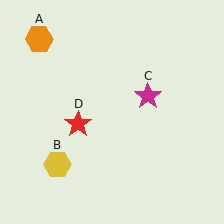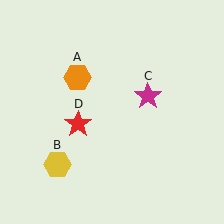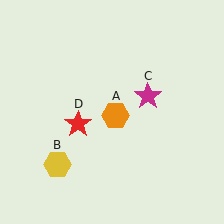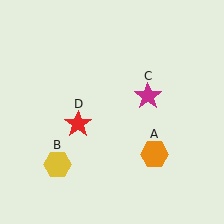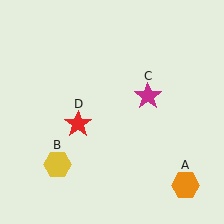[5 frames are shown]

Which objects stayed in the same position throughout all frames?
Yellow hexagon (object B) and magenta star (object C) and red star (object D) remained stationary.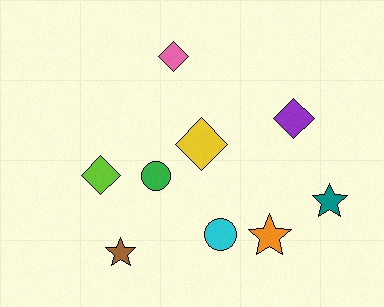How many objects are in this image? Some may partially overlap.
There are 9 objects.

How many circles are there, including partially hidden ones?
There are 2 circles.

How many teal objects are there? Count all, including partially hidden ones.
There is 1 teal object.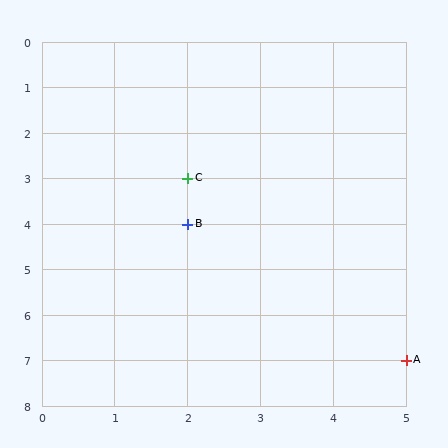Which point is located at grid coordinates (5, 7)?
Point A is at (5, 7).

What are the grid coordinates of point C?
Point C is at grid coordinates (2, 3).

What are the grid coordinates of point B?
Point B is at grid coordinates (2, 4).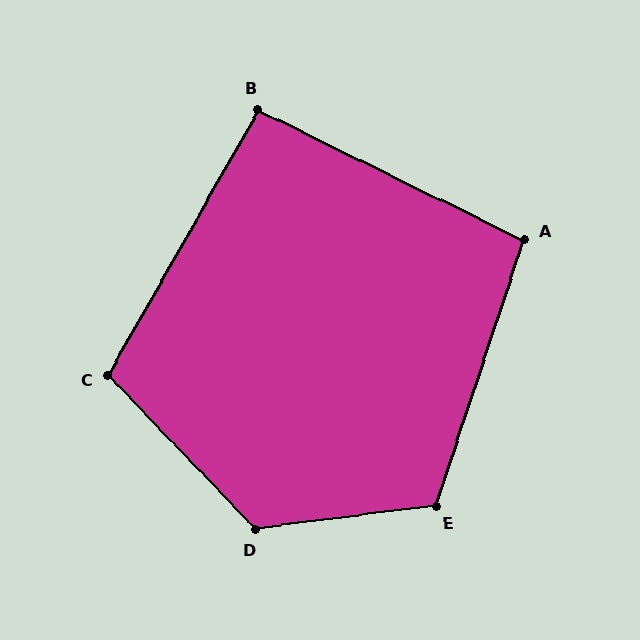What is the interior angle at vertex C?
Approximately 107 degrees (obtuse).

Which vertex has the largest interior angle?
D, at approximately 126 degrees.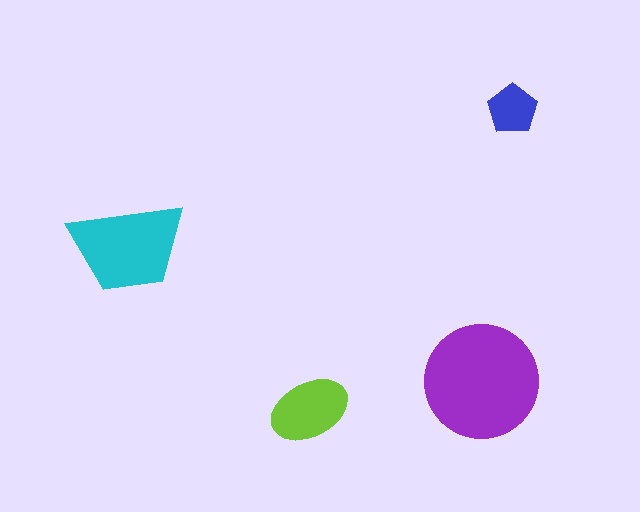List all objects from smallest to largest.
The blue pentagon, the lime ellipse, the cyan trapezoid, the purple circle.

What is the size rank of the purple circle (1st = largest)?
1st.